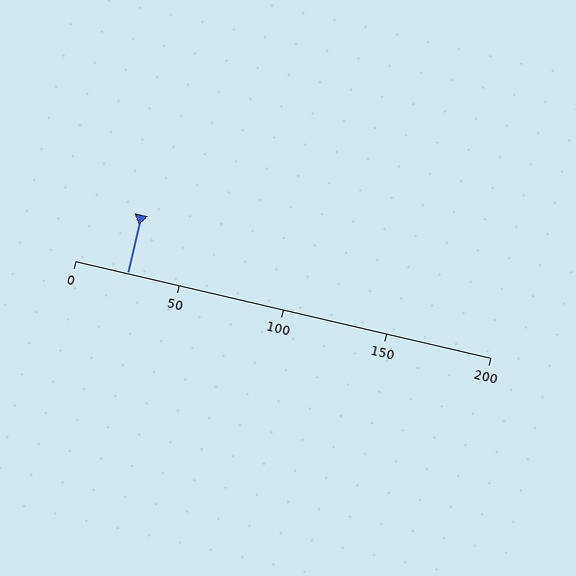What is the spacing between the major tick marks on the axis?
The major ticks are spaced 50 apart.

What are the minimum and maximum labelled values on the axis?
The axis runs from 0 to 200.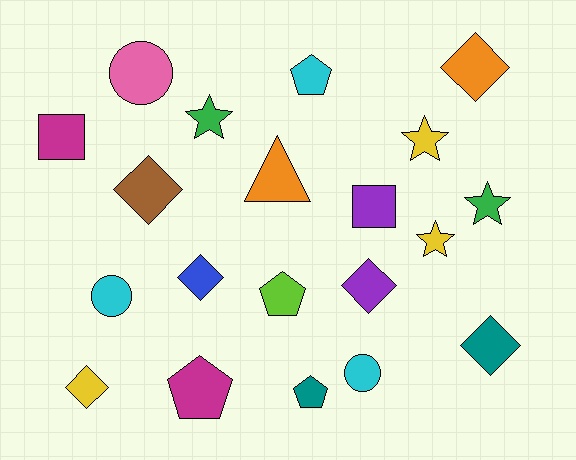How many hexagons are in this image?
There are no hexagons.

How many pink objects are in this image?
There is 1 pink object.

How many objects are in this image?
There are 20 objects.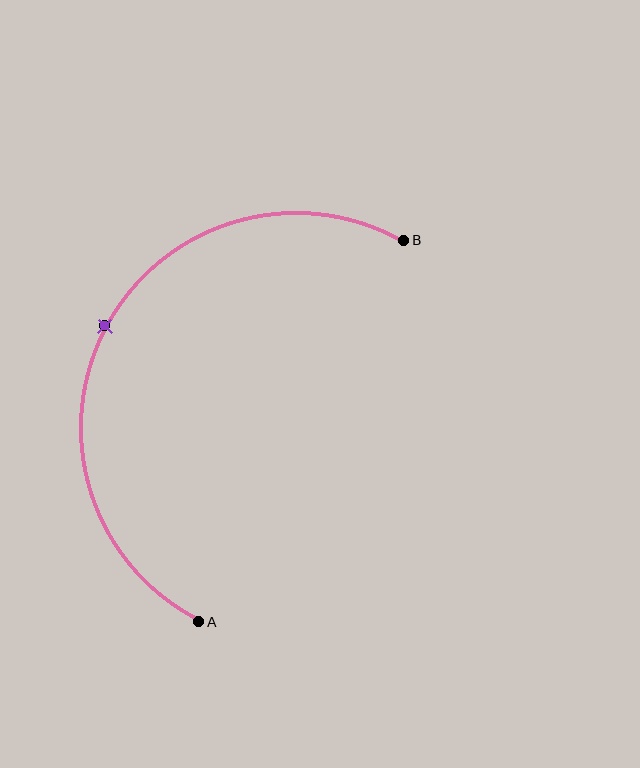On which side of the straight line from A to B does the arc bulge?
The arc bulges to the left of the straight line connecting A and B.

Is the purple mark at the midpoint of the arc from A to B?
Yes. The purple mark lies on the arc at equal arc-length from both A and B — it is the arc midpoint.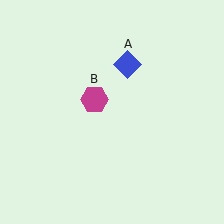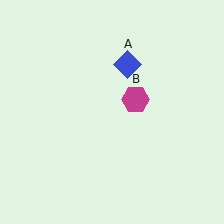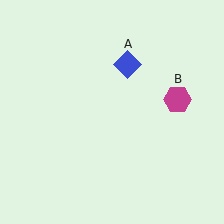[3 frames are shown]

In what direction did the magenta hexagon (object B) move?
The magenta hexagon (object B) moved right.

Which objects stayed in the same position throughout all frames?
Blue diamond (object A) remained stationary.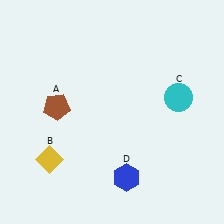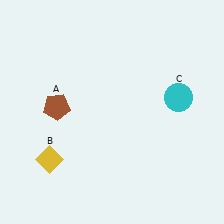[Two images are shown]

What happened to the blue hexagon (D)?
The blue hexagon (D) was removed in Image 2. It was in the bottom-right area of Image 1.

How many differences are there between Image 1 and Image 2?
There is 1 difference between the two images.